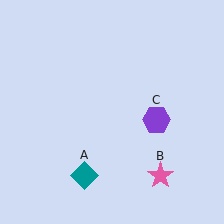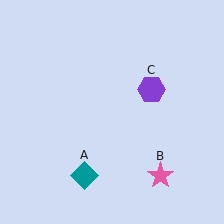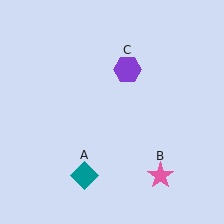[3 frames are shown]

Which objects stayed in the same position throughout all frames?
Teal diamond (object A) and pink star (object B) remained stationary.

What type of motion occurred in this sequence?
The purple hexagon (object C) rotated counterclockwise around the center of the scene.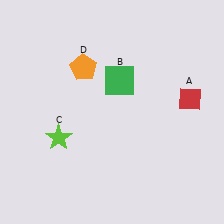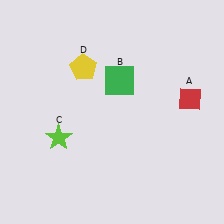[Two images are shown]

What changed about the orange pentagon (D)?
In Image 1, D is orange. In Image 2, it changed to yellow.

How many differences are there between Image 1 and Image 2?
There is 1 difference between the two images.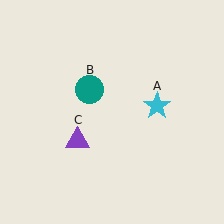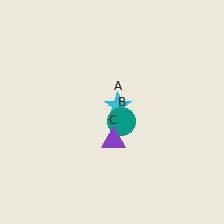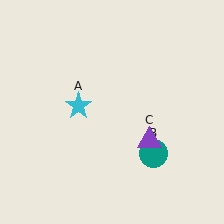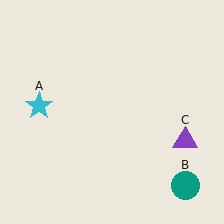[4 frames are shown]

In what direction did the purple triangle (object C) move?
The purple triangle (object C) moved right.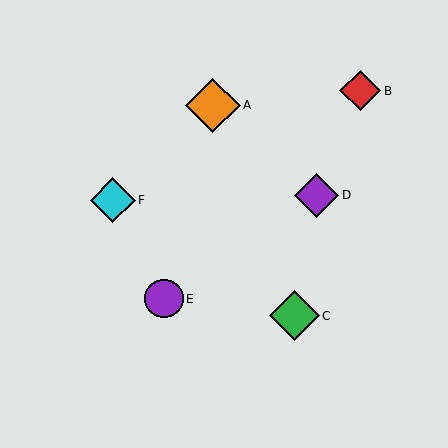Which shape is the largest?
The orange diamond (labeled A) is the largest.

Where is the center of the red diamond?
The center of the red diamond is at (360, 91).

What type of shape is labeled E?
Shape E is a purple circle.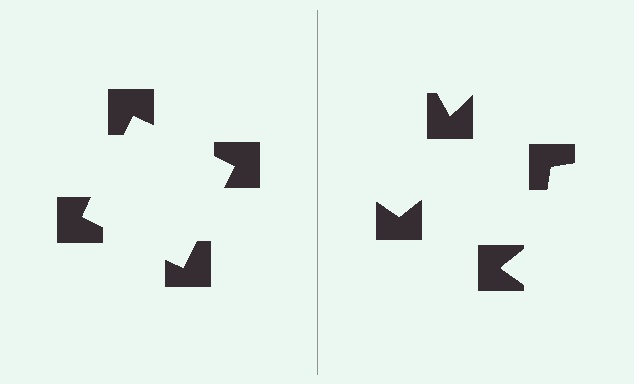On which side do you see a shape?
An illusory square appears on the left side. On the right side the wedge cuts are rotated, so no coherent shape forms.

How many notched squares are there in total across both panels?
8 — 4 on each side.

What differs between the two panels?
The notched squares are positioned identically on both sides; only the wedge orientations differ. On the left they align to a square; on the right they are misaligned.